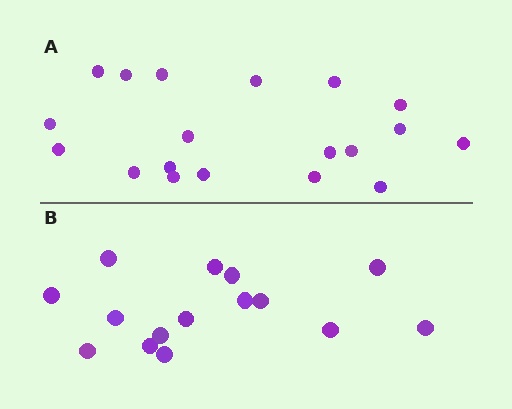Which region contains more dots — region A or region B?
Region A (the top region) has more dots.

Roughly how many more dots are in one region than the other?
Region A has about 4 more dots than region B.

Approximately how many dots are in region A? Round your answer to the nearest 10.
About 20 dots. (The exact count is 19, which rounds to 20.)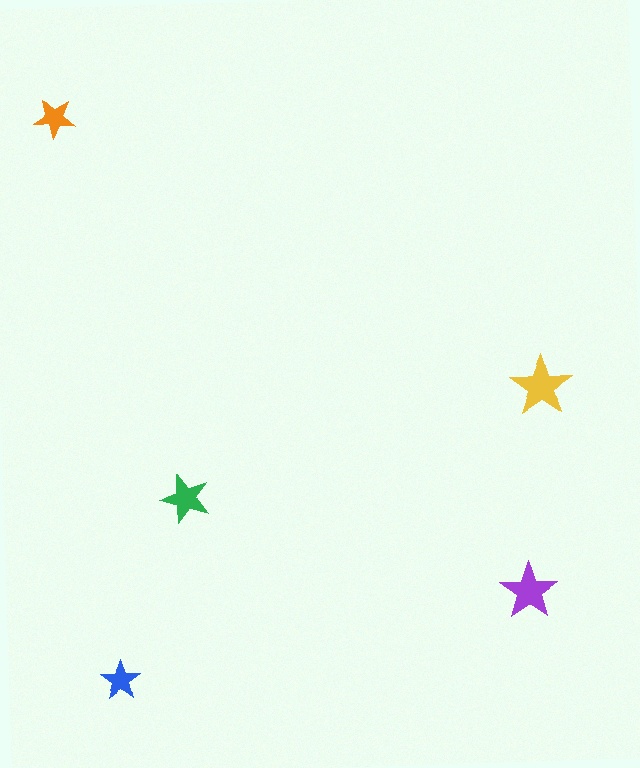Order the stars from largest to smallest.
the yellow one, the purple one, the green one, the orange one, the blue one.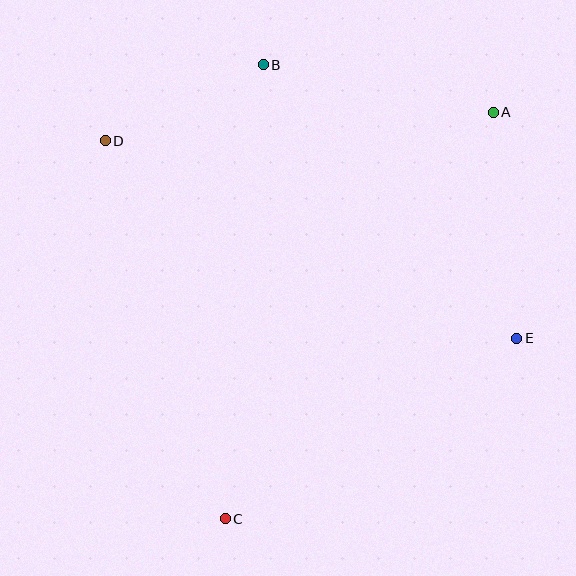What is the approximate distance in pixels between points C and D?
The distance between C and D is approximately 397 pixels.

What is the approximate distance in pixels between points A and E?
The distance between A and E is approximately 228 pixels.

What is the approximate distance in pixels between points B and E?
The distance between B and E is approximately 373 pixels.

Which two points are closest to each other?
Points B and D are closest to each other.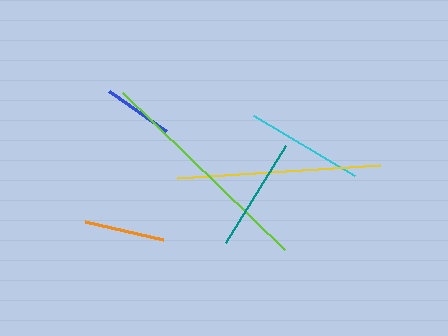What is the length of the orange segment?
The orange segment is approximately 80 pixels long.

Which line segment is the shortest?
The blue line is the shortest at approximately 70 pixels.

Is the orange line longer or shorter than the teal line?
The teal line is longer than the orange line.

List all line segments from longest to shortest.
From longest to shortest: lime, yellow, cyan, teal, orange, blue.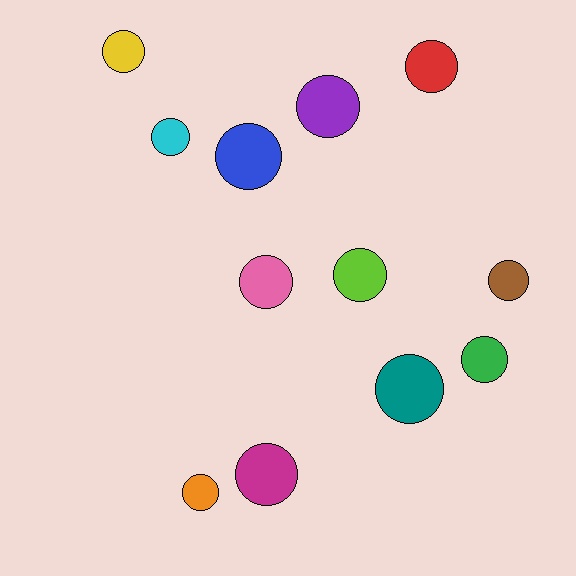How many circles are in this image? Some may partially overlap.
There are 12 circles.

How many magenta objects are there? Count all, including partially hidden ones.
There is 1 magenta object.